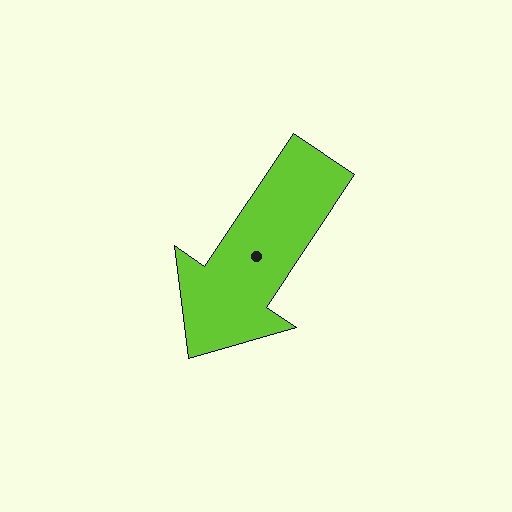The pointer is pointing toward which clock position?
Roughly 7 o'clock.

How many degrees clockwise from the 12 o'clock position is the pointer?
Approximately 214 degrees.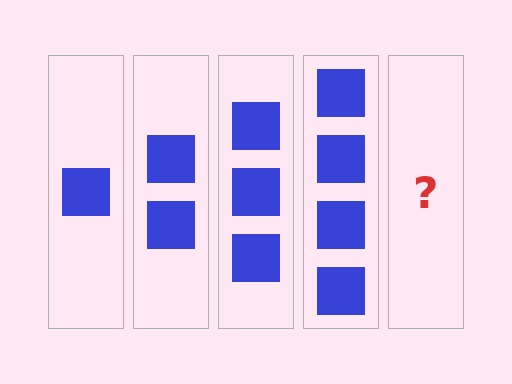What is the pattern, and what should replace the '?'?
The pattern is that each step adds one more square. The '?' should be 5 squares.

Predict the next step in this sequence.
The next step is 5 squares.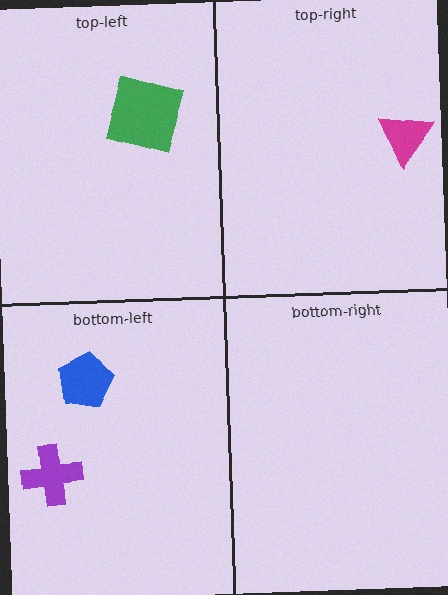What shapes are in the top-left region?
The green square.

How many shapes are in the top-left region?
1.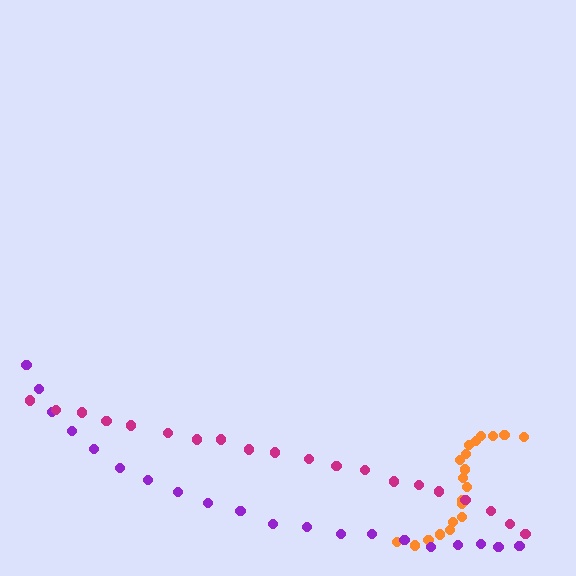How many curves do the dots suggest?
There are 3 distinct paths.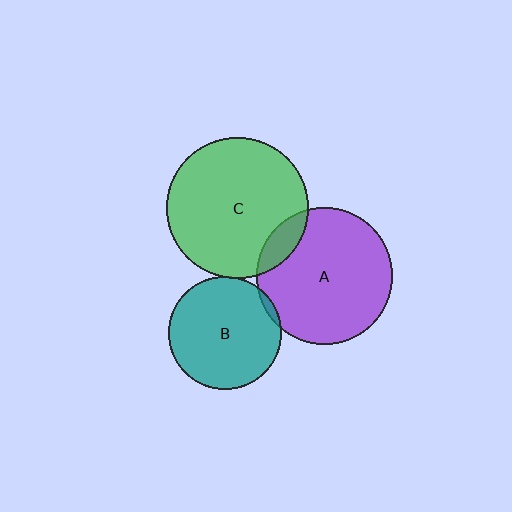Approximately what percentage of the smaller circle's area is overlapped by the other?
Approximately 5%.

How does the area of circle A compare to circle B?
Approximately 1.4 times.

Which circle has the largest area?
Circle C (green).